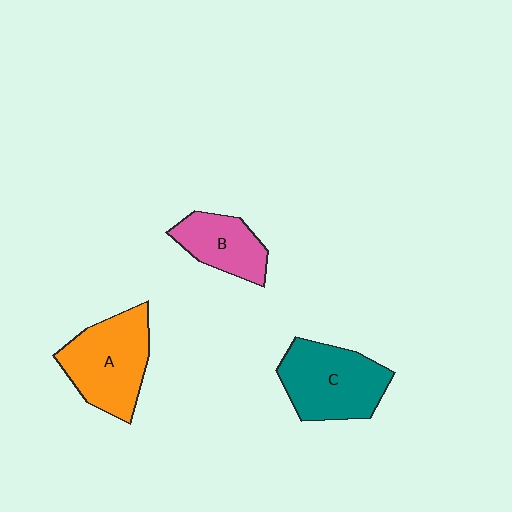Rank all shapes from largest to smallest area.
From largest to smallest: A (orange), C (teal), B (pink).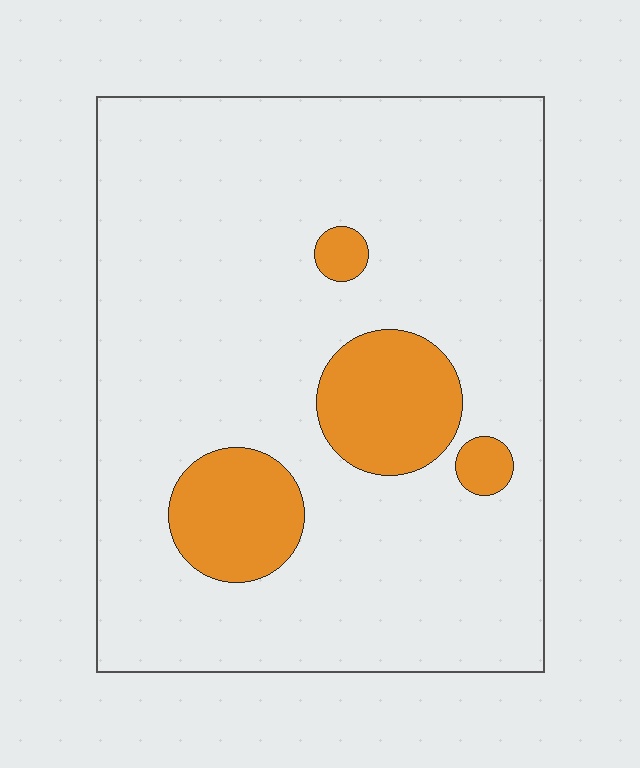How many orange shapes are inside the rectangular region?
4.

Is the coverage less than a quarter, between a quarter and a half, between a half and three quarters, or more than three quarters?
Less than a quarter.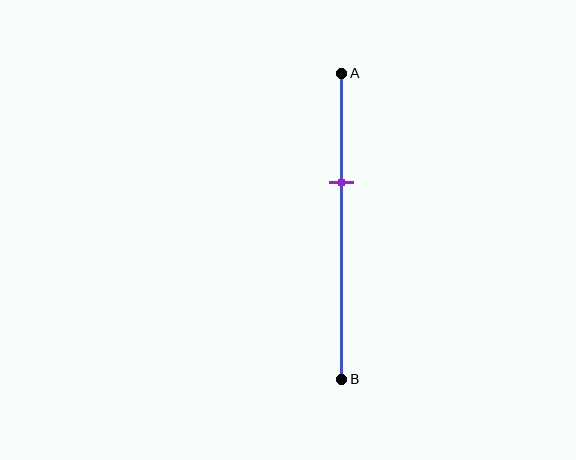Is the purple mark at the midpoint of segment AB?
No, the mark is at about 35% from A, not at the 50% midpoint.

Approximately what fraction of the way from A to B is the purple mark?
The purple mark is approximately 35% of the way from A to B.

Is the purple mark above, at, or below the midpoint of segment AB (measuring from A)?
The purple mark is above the midpoint of segment AB.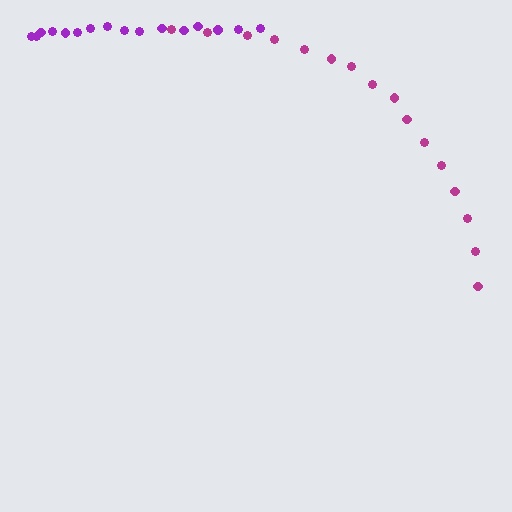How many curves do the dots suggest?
There are 2 distinct paths.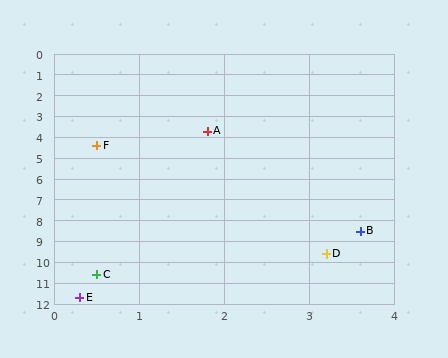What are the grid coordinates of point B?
Point B is at approximately (3.6, 8.5).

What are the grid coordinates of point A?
Point A is at approximately (1.8, 3.7).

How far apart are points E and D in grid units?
Points E and D are about 3.6 grid units apart.